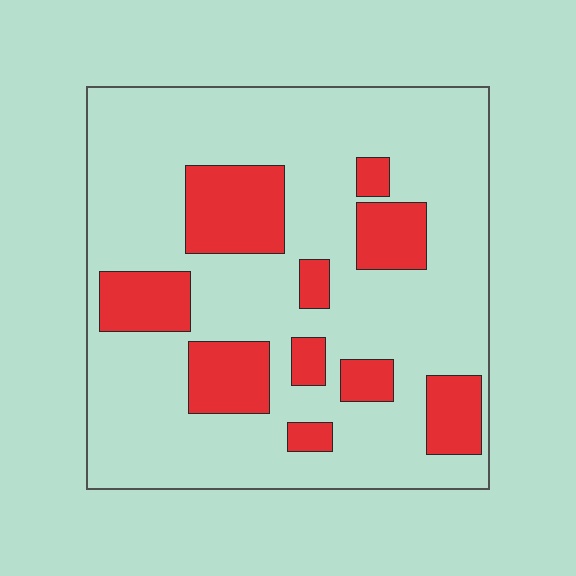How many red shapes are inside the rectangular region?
10.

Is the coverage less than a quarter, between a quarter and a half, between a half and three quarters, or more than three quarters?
Less than a quarter.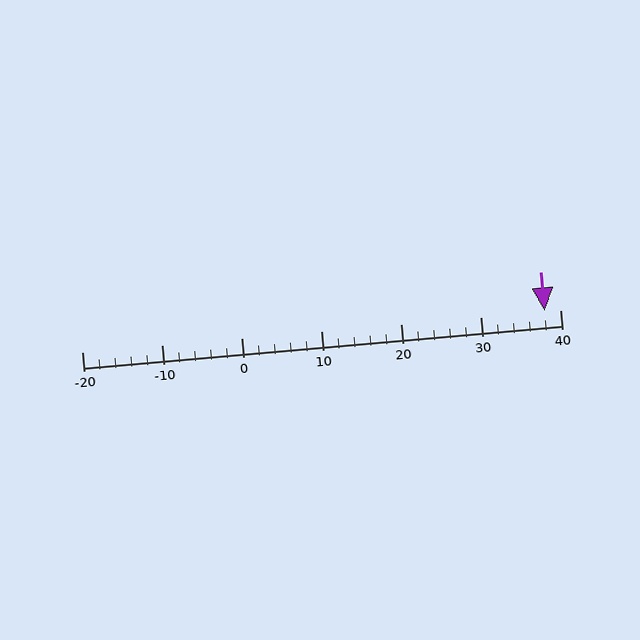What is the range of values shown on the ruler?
The ruler shows values from -20 to 40.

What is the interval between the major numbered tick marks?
The major tick marks are spaced 10 units apart.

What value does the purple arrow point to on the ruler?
The purple arrow points to approximately 38.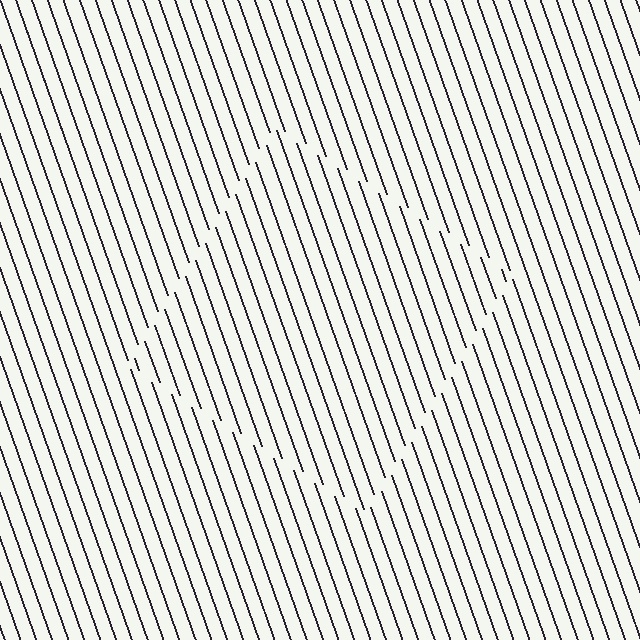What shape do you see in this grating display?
An illusory square. The interior of the shape contains the same grating, shifted by half a period — the contour is defined by the phase discontinuity where line-ends from the inner and outer gratings abut.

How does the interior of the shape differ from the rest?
The interior of the shape contains the same grating, shifted by half a period — the contour is defined by the phase discontinuity where line-ends from the inner and outer gratings abut.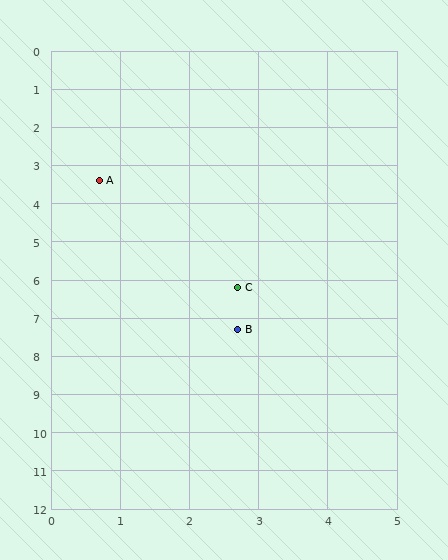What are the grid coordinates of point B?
Point B is at approximately (2.7, 7.3).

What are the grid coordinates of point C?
Point C is at approximately (2.7, 6.2).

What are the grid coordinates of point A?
Point A is at approximately (0.7, 3.4).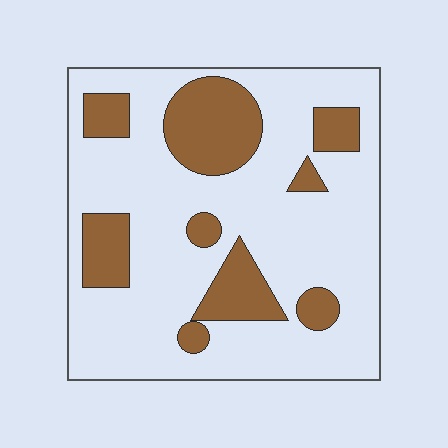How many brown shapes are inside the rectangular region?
9.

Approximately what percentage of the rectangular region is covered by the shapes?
Approximately 25%.